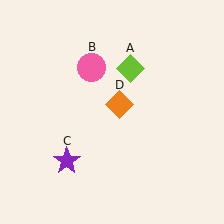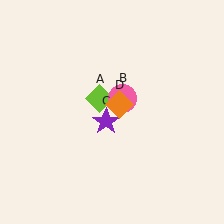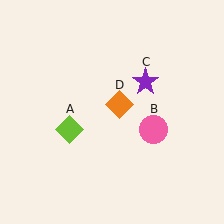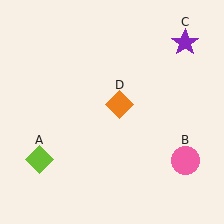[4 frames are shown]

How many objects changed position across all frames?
3 objects changed position: lime diamond (object A), pink circle (object B), purple star (object C).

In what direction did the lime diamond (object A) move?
The lime diamond (object A) moved down and to the left.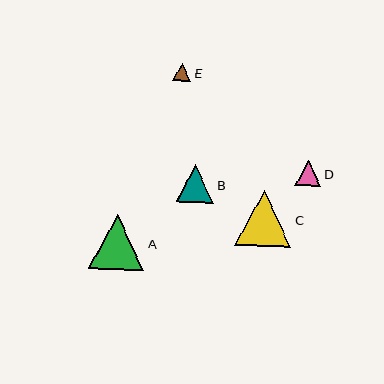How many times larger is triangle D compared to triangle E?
Triangle D is approximately 1.4 times the size of triangle E.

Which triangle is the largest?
Triangle C is the largest with a size of approximately 56 pixels.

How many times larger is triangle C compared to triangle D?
Triangle C is approximately 2.2 times the size of triangle D.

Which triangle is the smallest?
Triangle E is the smallest with a size of approximately 18 pixels.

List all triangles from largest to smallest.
From largest to smallest: C, A, B, D, E.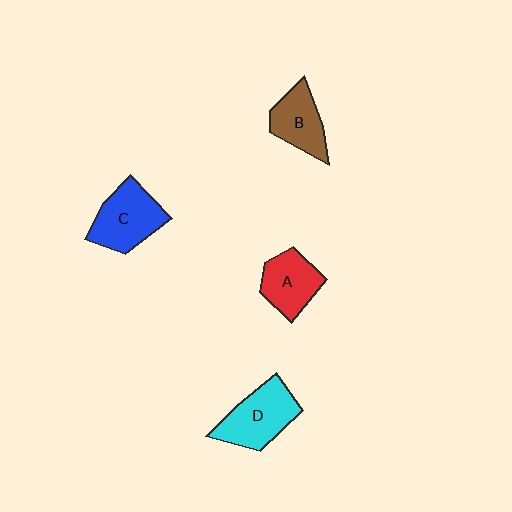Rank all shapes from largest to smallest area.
From largest to smallest: D (cyan), C (blue), A (red), B (brown).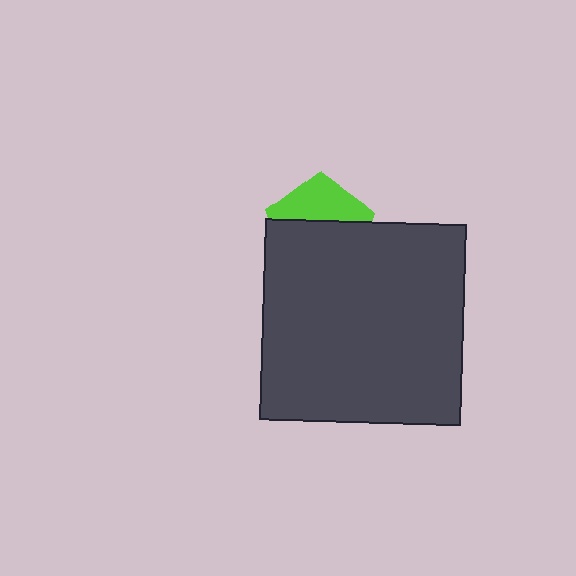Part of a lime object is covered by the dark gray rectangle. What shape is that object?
It is a pentagon.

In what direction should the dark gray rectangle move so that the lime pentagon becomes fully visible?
The dark gray rectangle should move down. That is the shortest direction to clear the overlap and leave the lime pentagon fully visible.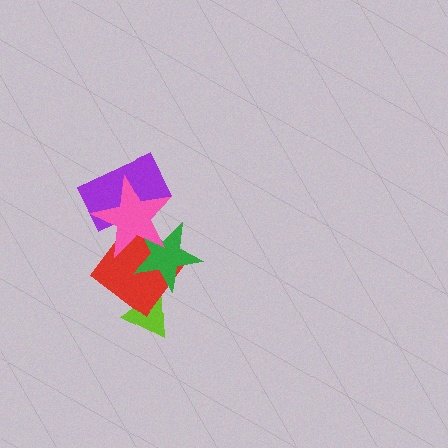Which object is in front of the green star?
The pink star is in front of the green star.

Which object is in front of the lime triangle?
The red diamond is in front of the lime triangle.